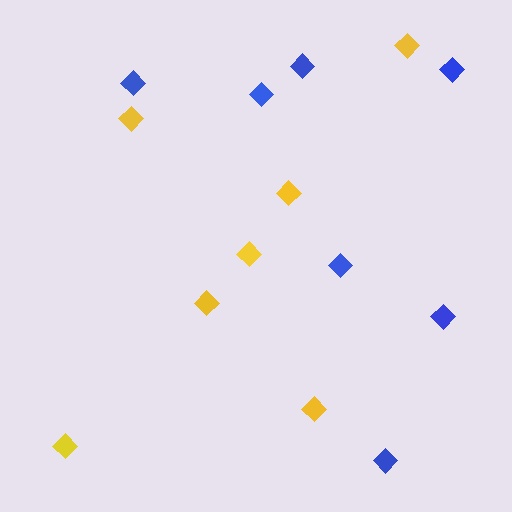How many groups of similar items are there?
There are 2 groups: one group of yellow diamonds (7) and one group of blue diamonds (7).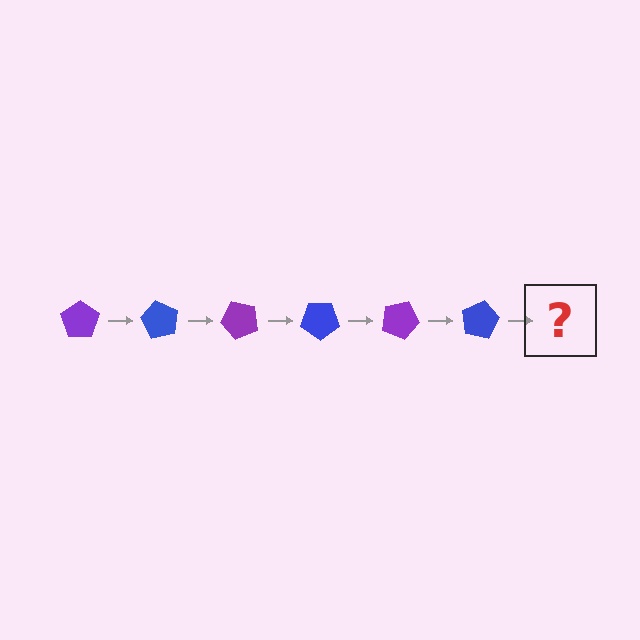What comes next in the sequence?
The next element should be a purple pentagon, rotated 360 degrees from the start.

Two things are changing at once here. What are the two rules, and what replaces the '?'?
The two rules are that it rotates 60 degrees each step and the color cycles through purple and blue. The '?' should be a purple pentagon, rotated 360 degrees from the start.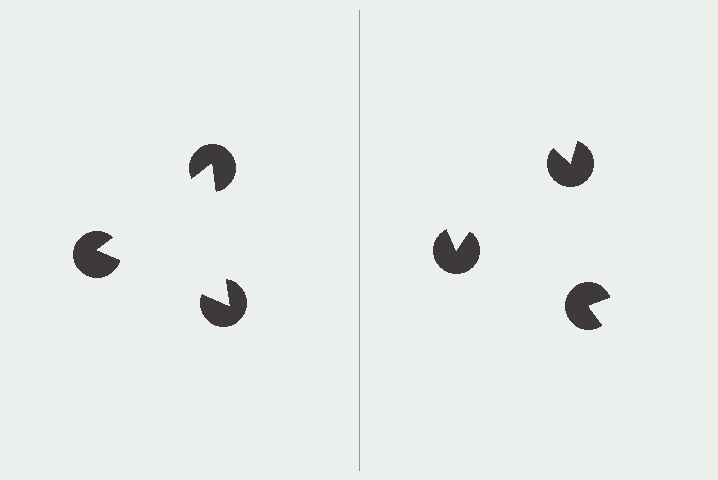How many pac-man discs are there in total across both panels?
6 — 3 on each side.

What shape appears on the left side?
An illusory triangle.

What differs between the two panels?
The pac-man discs are positioned identically on both sides; only the wedge orientations differ. On the left they align to a triangle; on the right they are misaligned.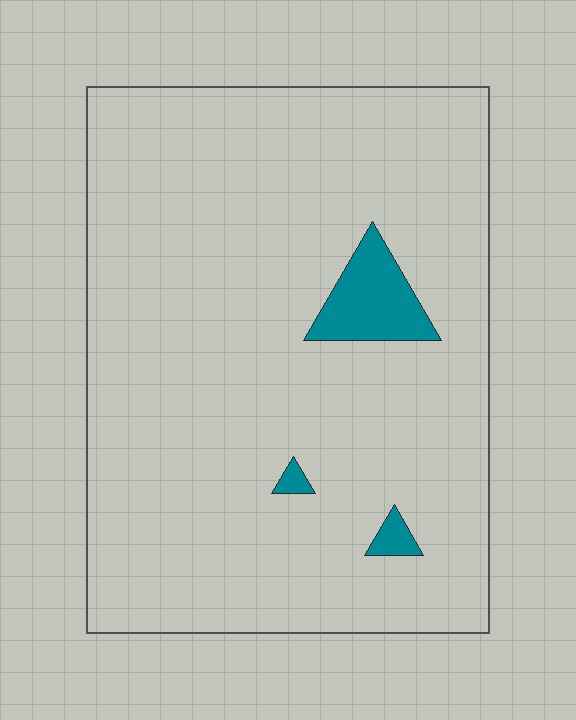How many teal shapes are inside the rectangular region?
3.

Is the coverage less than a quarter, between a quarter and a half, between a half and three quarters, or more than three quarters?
Less than a quarter.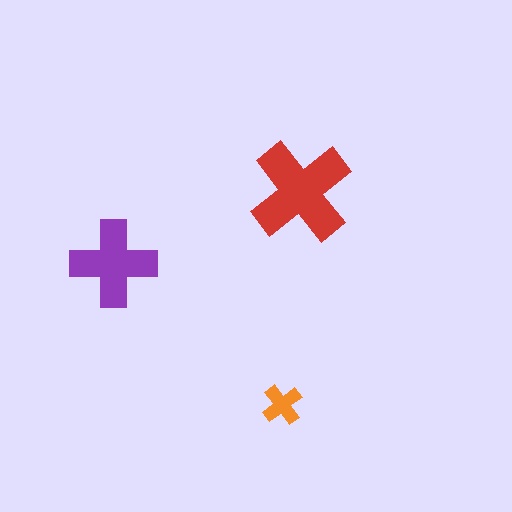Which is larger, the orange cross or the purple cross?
The purple one.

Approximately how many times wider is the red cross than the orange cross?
About 2.5 times wider.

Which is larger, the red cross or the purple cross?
The red one.